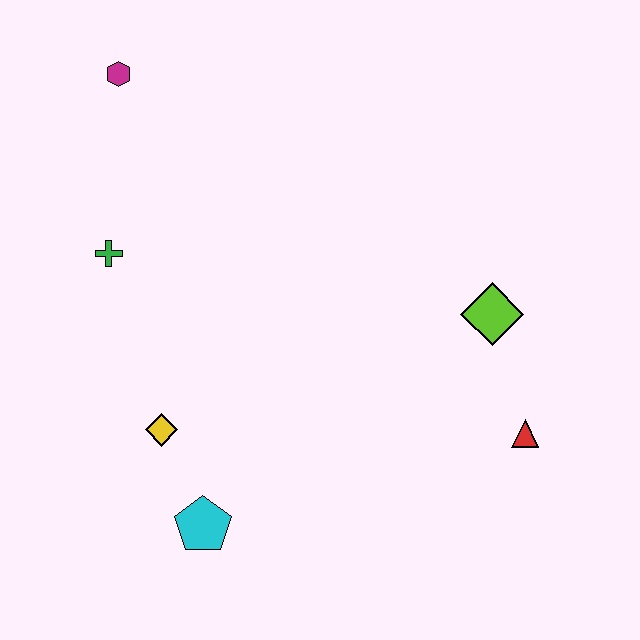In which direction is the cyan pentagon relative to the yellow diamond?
The cyan pentagon is below the yellow diamond.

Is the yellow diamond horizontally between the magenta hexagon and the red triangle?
Yes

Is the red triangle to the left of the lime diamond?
No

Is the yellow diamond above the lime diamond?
No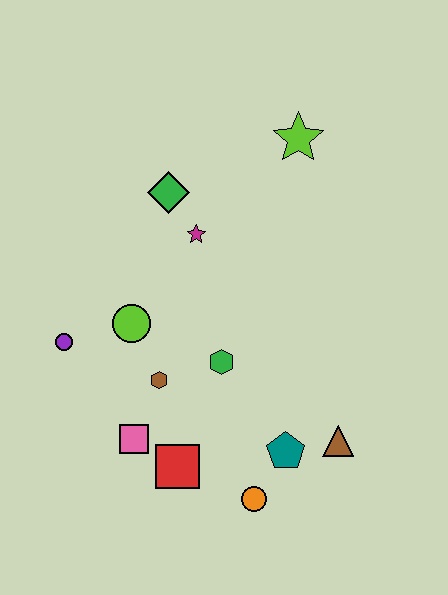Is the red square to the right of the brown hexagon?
Yes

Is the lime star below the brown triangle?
No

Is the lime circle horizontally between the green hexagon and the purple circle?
Yes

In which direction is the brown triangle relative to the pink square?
The brown triangle is to the right of the pink square.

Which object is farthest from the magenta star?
The orange circle is farthest from the magenta star.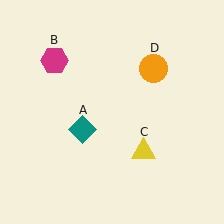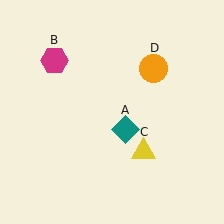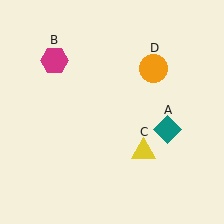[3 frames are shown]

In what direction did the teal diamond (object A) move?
The teal diamond (object A) moved right.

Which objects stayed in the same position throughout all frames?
Magenta hexagon (object B) and yellow triangle (object C) and orange circle (object D) remained stationary.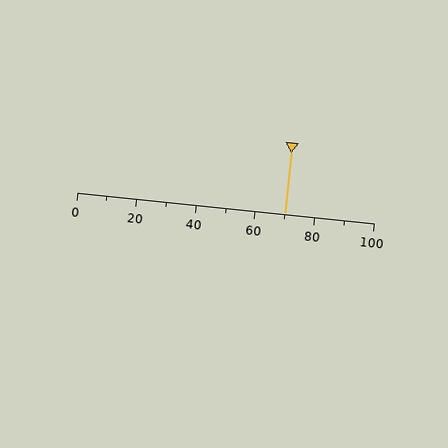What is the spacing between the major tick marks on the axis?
The major ticks are spaced 20 apart.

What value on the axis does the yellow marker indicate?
The marker indicates approximately 70.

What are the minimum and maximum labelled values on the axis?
The axis runs from 0 to 100.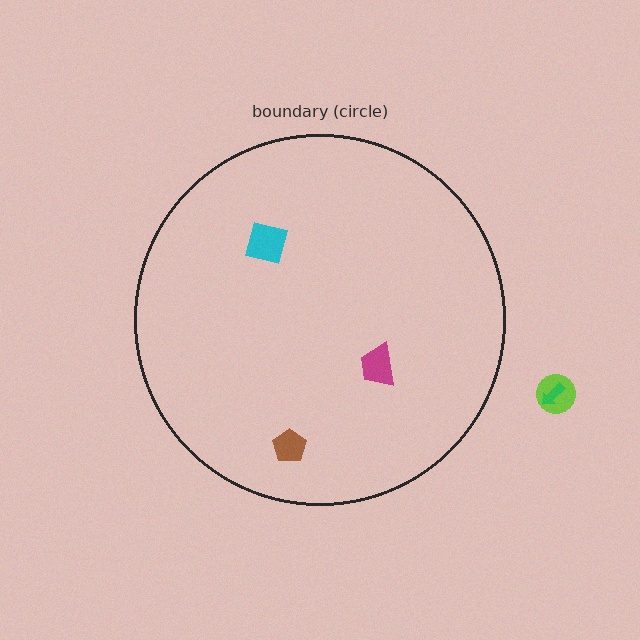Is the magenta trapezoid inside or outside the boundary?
Inside.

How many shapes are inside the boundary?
3 inside, 2 outside.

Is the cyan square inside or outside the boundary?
Inside.